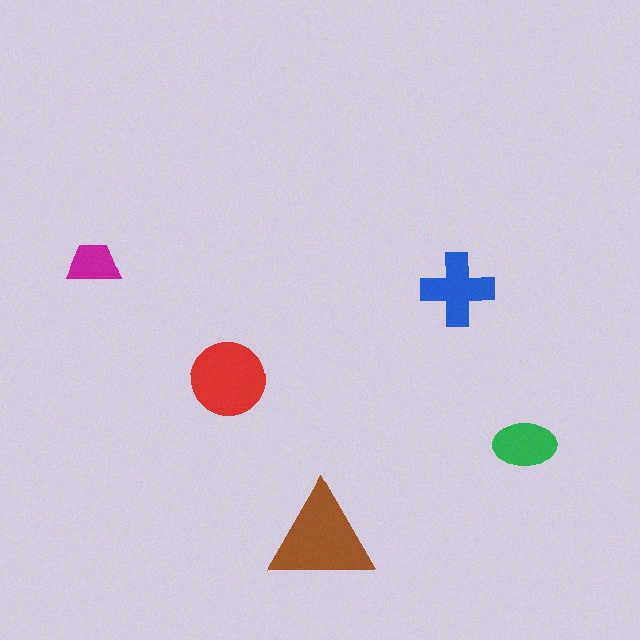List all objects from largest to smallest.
The brown triangle, the red circle, the blue cross, the green ellipse, the magenta trapezoid.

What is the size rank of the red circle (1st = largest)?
2nd.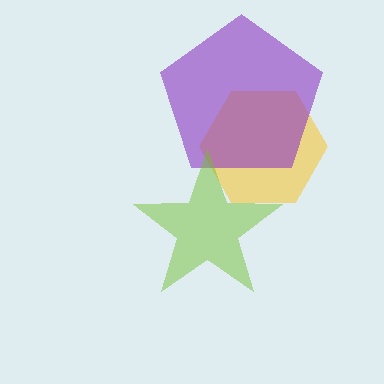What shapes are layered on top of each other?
The layered shapes are: a yellow hexagon, a purple pentagon, a lime star.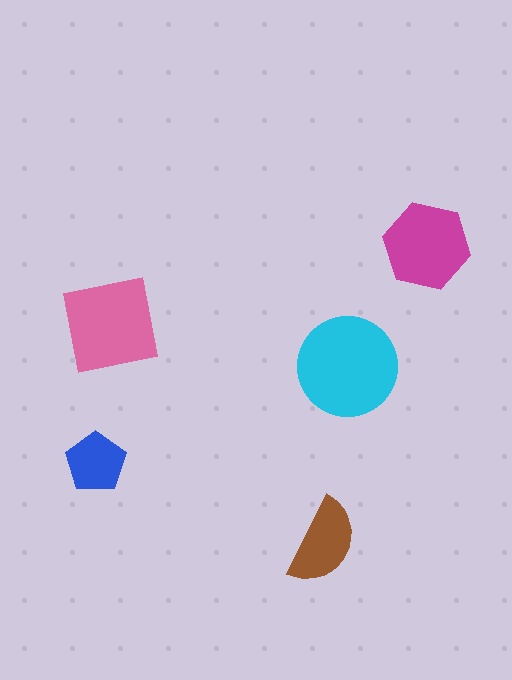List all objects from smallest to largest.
The blue pentagon, the brown semicircle, the magenta hexagon, the pink square, the cyan circle.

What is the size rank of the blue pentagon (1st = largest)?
5th.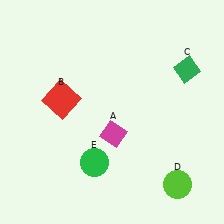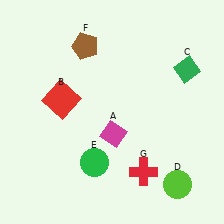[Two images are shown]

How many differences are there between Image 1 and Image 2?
There are 2 differences between the two images.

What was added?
A brown pentagon (F), a red cross (G) were added in Image 2.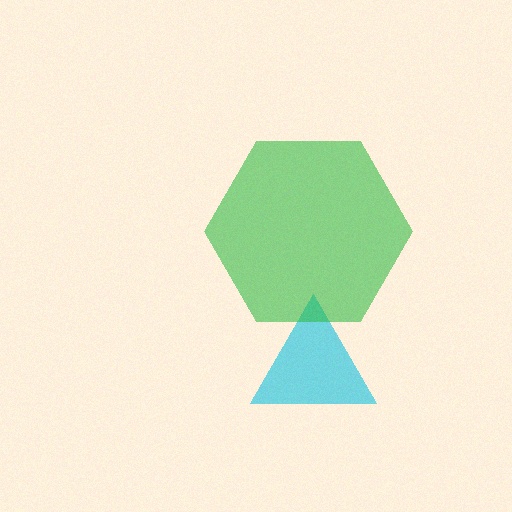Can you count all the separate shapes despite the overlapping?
Yes, there are 2 separate shapes.